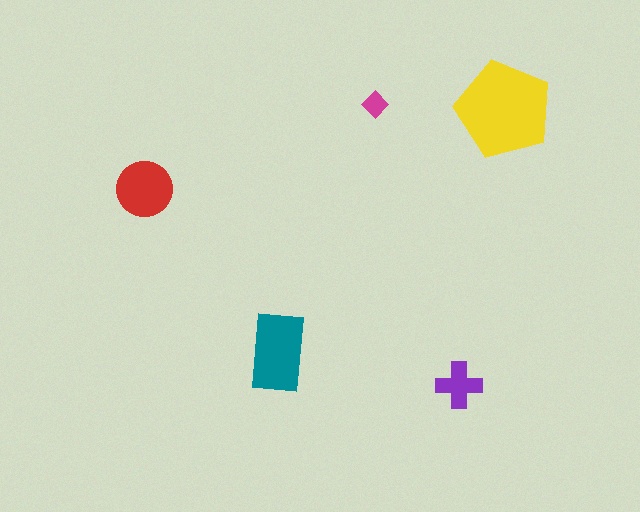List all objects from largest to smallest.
The yellow pentagon, the teal rectangle, the red circle, the purple cross, the magenta diamond.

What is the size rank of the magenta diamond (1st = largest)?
5th.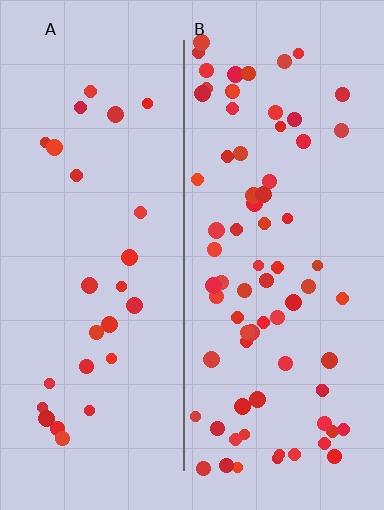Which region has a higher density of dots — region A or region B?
B (the right).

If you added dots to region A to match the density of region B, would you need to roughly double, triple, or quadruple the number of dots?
Approximately triple.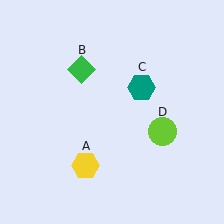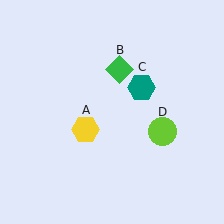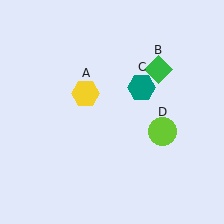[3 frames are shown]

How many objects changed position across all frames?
2 objects changed position: yellow hexagon (object A), green diamond (object B).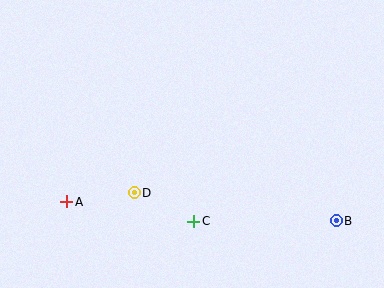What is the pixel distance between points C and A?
The distance between C and A is 128 pixels.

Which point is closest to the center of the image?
Point D at (134, 193) is closest to the center.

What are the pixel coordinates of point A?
Point A is at (67, 202).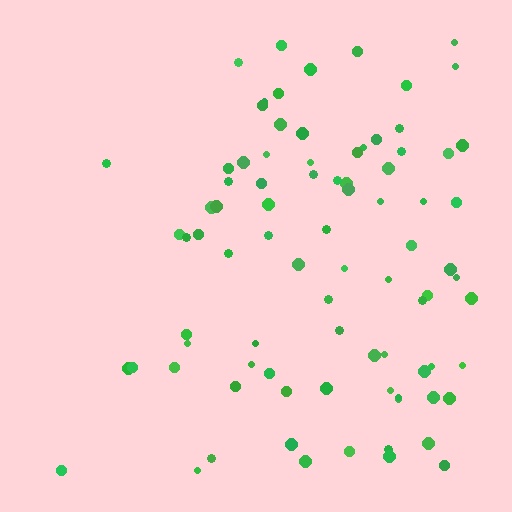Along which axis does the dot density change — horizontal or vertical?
Horizontal.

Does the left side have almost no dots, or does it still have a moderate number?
Still a moderate number, just noticeably fewer than the right.